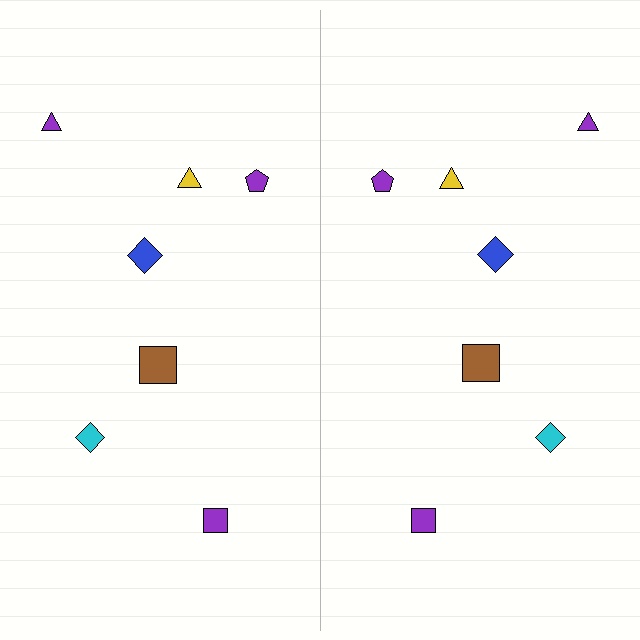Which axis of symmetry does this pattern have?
The pattern has a vertical axis of symmetry running through the center of the image.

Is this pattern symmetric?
Yes, this pattern has bilateral (reflection) symmetry.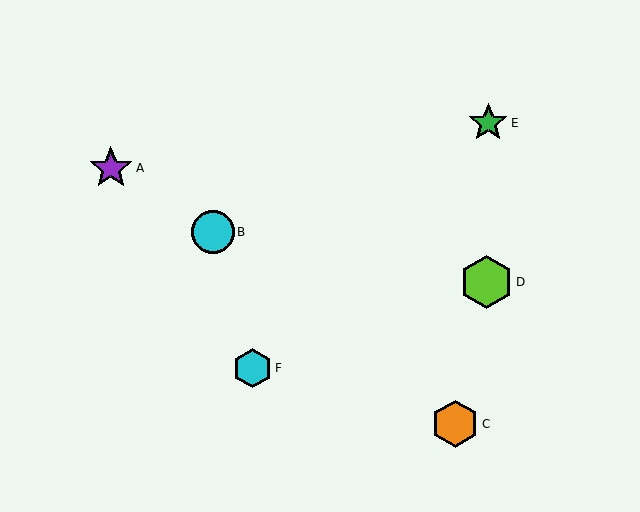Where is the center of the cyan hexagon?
The center of the cyan hexagon is at (252, 368).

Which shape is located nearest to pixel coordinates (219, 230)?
The cyan circle (labeled B) at (213, 232) is nearest to that location.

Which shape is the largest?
The lime hexagon (labeled D) is the largest.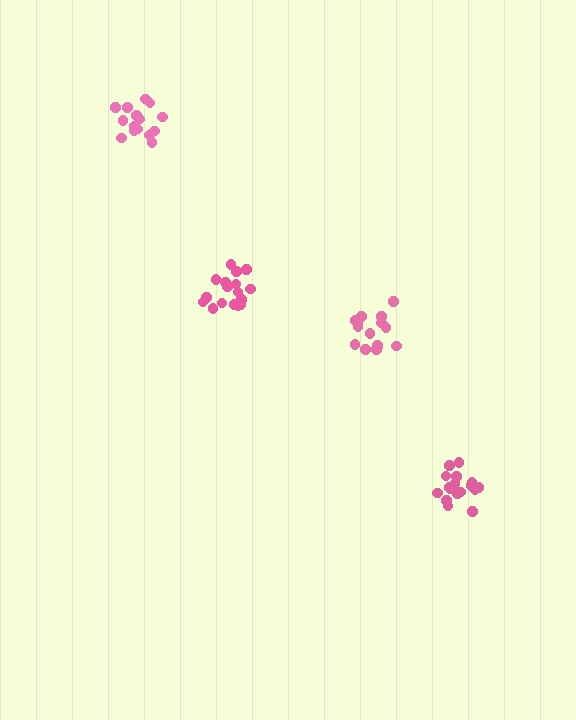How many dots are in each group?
Group 1: 15 dots, Group 2: 15 dots, Group 3: 18 dots, Group 4: 17 dots (65 total).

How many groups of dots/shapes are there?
There are 4 groups.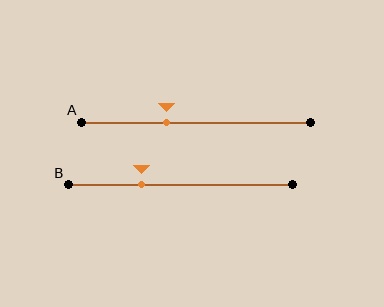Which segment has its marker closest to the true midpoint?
Segment A has its marker closest to the true midpoint.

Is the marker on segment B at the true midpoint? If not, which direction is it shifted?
No, the marker on segment B is shifted to the left by about 17% of the segment length.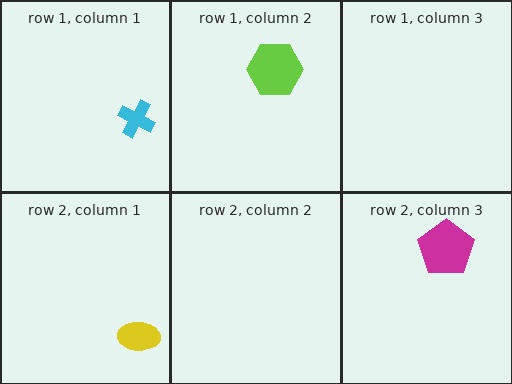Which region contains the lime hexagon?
The row 1, column 2 region.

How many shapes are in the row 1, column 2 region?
1.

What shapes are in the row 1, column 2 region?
The lime hexagon.